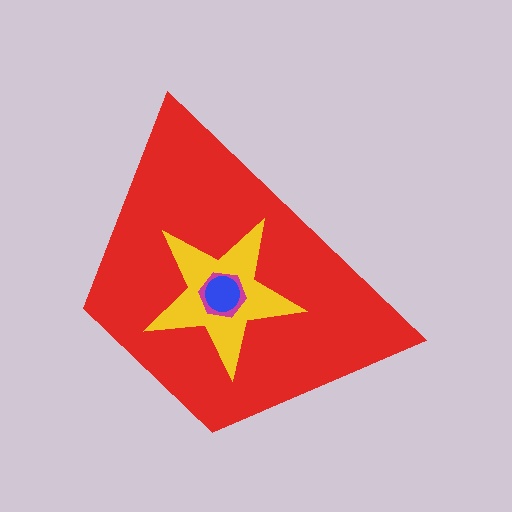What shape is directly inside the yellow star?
The magenta hexagon.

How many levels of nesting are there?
4.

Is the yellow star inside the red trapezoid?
Yes.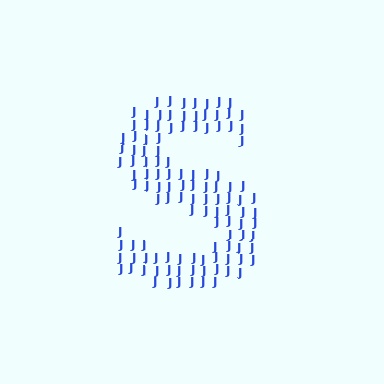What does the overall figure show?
The overall figure shows the letter S.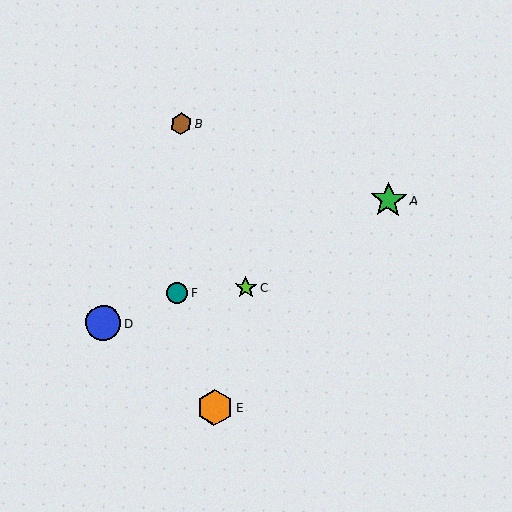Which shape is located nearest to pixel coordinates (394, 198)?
The green star (labeled A) at (389, 200) is nearest to that location.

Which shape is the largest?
The green star (labeled A) is the largest.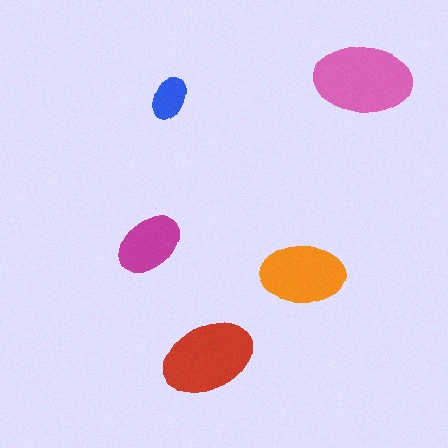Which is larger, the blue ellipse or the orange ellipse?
The orange one.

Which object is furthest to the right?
The pink ellipse is rightmost.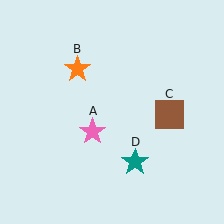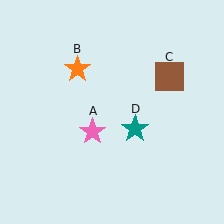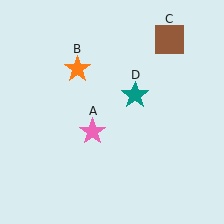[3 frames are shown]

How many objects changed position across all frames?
2 objects changed position: brown square (object C), teal star (object D).